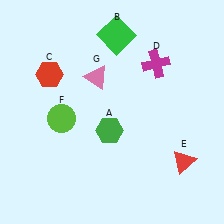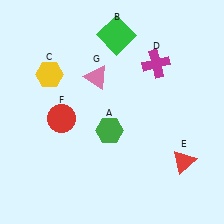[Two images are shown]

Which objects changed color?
C changed from red to yellow. F changed from lime to red.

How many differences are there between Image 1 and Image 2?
There are 2 differences between the two images.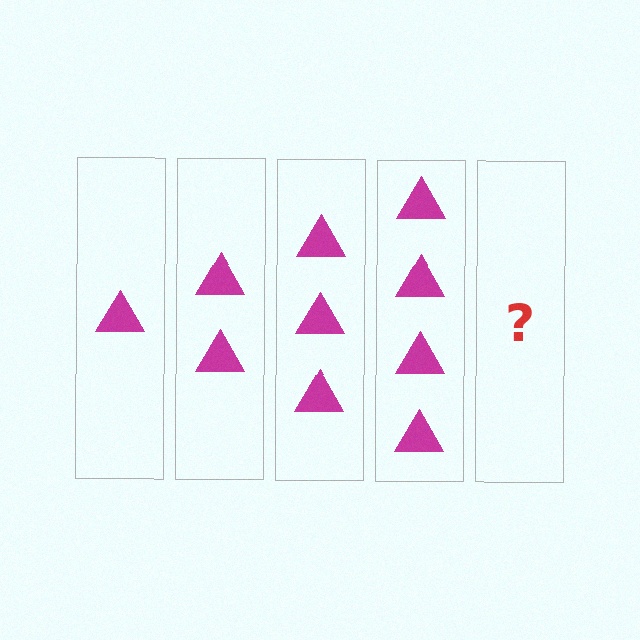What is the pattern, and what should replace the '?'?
The pattern is that each step adds one more triangle. The '?' should be 5 triangles.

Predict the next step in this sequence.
The next step is 5 triangles.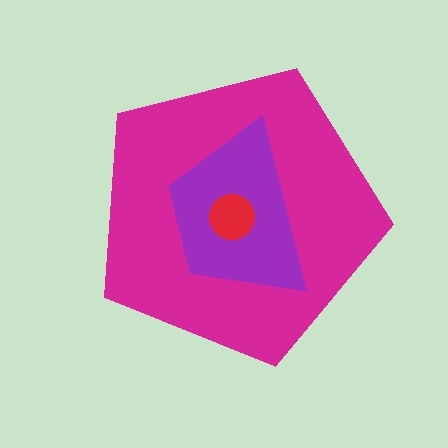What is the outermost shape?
The magenta pentagon.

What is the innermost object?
The red circle.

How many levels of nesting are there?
3.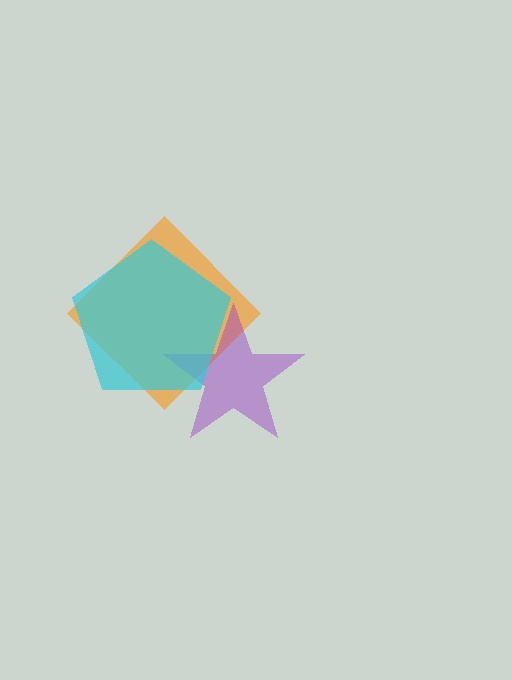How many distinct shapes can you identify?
There are 3 distinct shapes: an orange diamond, a purple star, a cyan pentagon.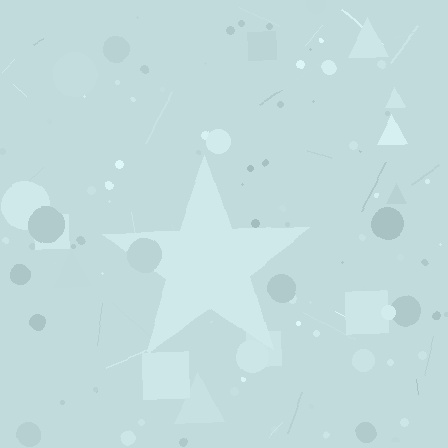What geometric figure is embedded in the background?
A star is embedded in the background.